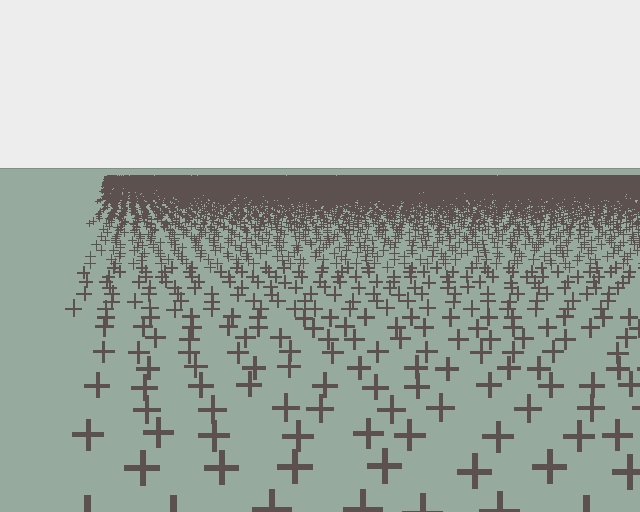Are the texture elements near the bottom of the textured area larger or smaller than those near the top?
Larger. Near the bottom, elements are closer to the viewer and appear at a bigger on-screen size.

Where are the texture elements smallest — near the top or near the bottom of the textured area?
Near the top.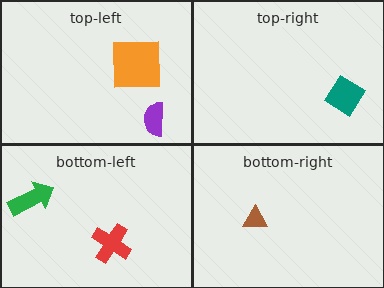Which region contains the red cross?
The bottom-left region.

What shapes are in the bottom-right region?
The brown triangle.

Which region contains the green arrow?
The bottom-left region.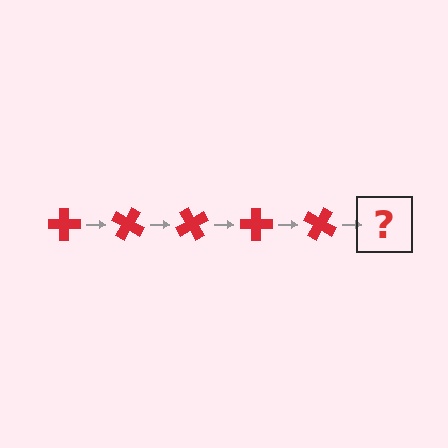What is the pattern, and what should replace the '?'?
The pattern is that the cross rotates 30 degrees each step. The '?' should be a red cross rotated 150 degrees.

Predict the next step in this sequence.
The next step is a red cross rotated 150 degrees.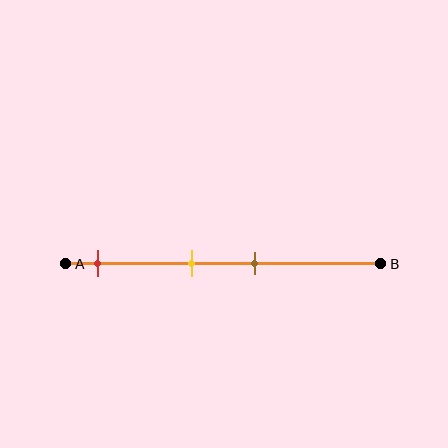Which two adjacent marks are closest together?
The yellow and brown marks are the closest adjacent pair.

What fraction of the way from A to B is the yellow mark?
The yellow mark is approximately 40% (0.4) of the way from A to B.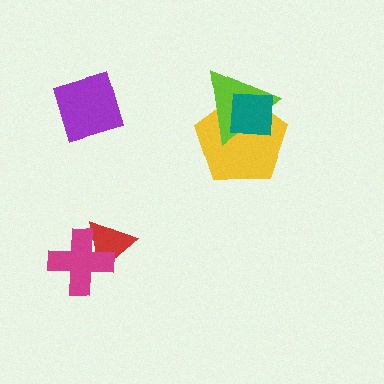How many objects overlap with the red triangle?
1 object overlaps with the red triangle.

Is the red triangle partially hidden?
Yes, it is partially covered by another shape.